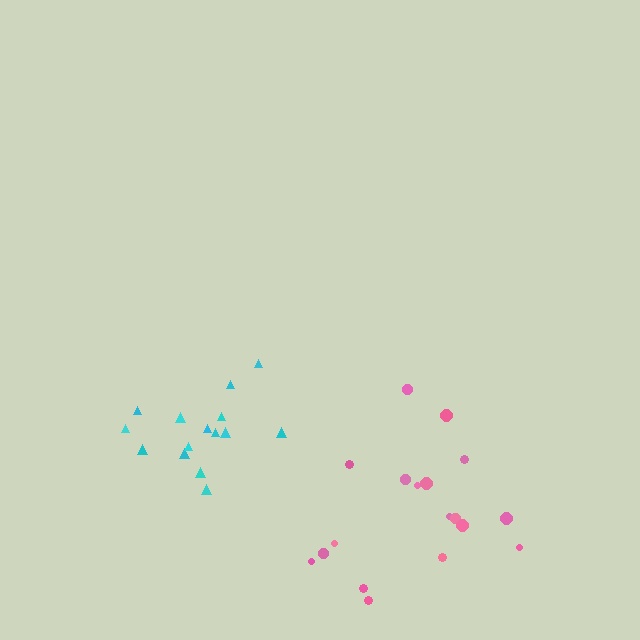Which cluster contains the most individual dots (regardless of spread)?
Pink (18).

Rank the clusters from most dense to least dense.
cyan, pink.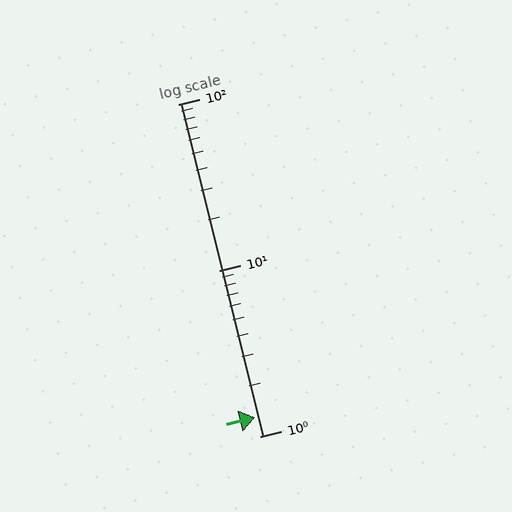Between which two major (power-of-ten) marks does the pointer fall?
The pointer is between 1 and 10.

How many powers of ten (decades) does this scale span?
The scale spans 2 decades, from 1 to 100.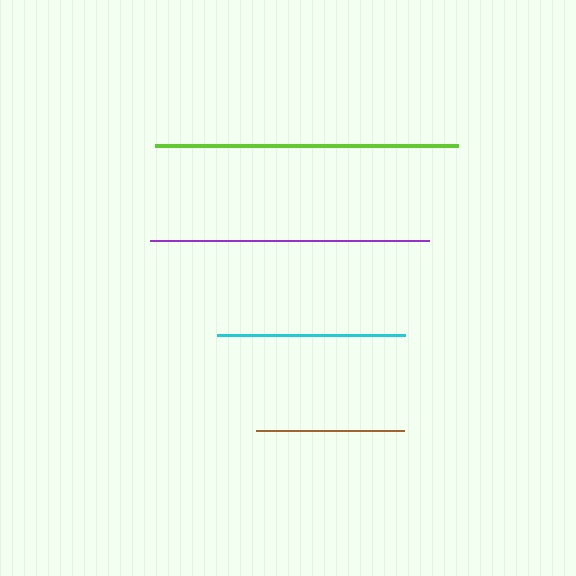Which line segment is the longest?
The lime line is the longest at approximately 303 pixels.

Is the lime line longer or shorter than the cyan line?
The lime line is longer than the cyan line.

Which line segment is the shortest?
The brown line is the shortest at approximately 147 pixels.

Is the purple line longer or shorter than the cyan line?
The purple line is longer than the cyan line.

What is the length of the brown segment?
The brown segment is approximately 147 pixels long.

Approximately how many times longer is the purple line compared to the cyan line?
The purple line is approximately 1.5 times the length of the cyan line.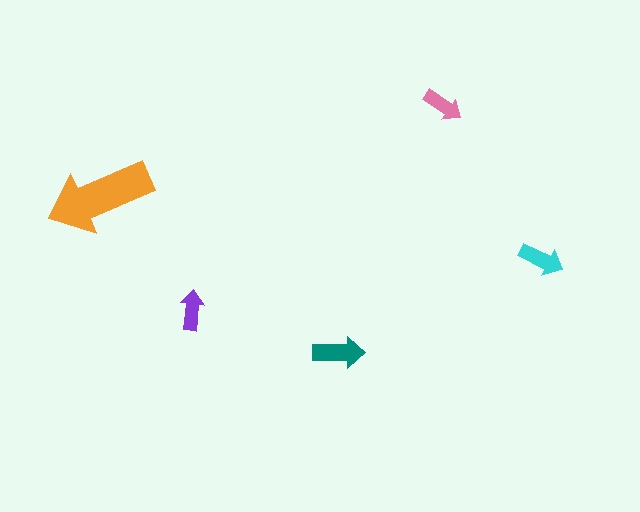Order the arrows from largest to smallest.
the orange one, the teal one, the cyan one, the pink one, the purple one.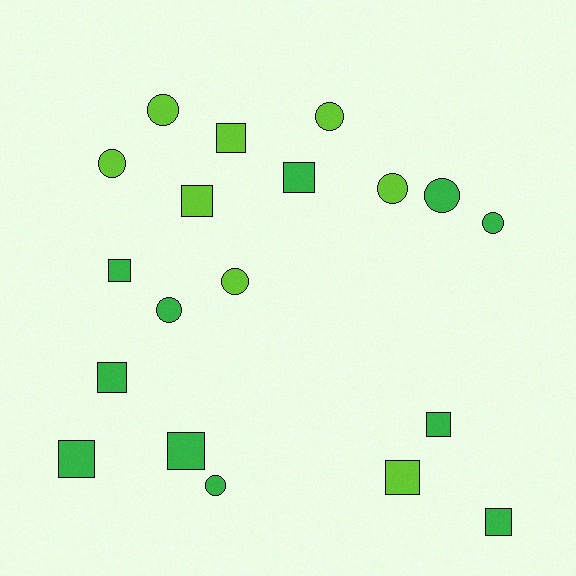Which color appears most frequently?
Green, with 11 objects.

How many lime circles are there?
There are 5 lime circles.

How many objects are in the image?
There are 19 objects.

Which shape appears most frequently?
Square, with 10 objects.